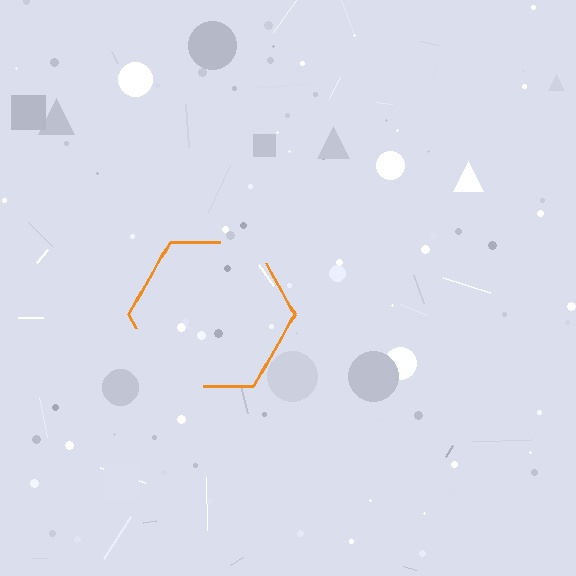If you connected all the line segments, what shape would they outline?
They would outline a hexagon.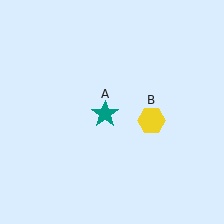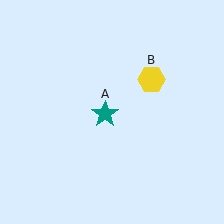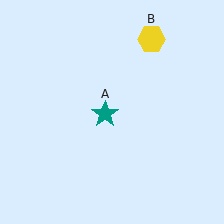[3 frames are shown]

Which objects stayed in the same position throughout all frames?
Teal star (object A) remained stationary.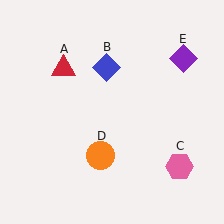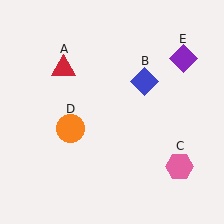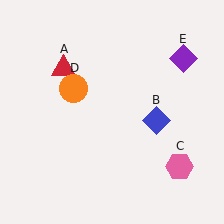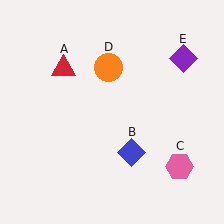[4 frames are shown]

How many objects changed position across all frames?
2 objects changed position: blue diamond (object B), orange circle (object D).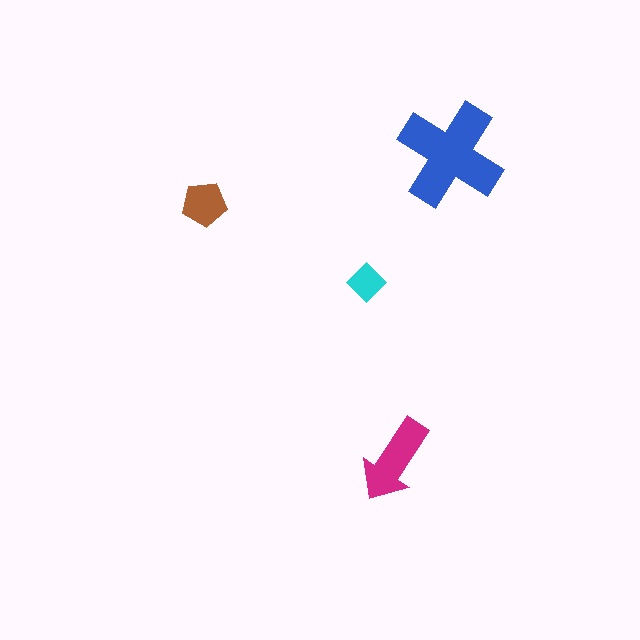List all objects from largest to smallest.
The blue cross, the magenta arrow, the brown pentagon, the cyan diamond.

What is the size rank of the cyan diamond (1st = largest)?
4th.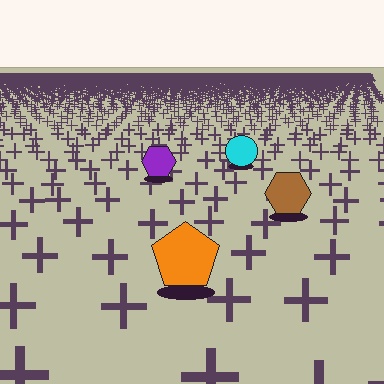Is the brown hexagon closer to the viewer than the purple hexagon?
Yes. The brown hexagon is closer — you can tell from the texture gradient: the ground texture is coarser near it.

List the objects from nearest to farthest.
From nearest to farthest: the orange pentagon, the brown hexagon, the purple hexagon, the cyan circle.